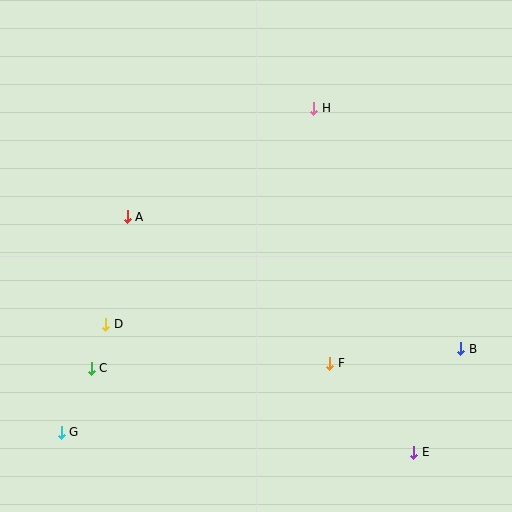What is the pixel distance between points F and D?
The distance between F and D is 228 pixels.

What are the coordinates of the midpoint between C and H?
The midpoint between C and H is at (202, 238).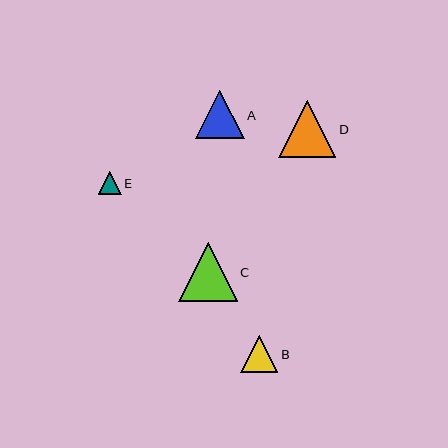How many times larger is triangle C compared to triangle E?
Triangle C is approximately 2.5 times the size of triangle E.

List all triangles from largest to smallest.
From largest to smallest: C, D, A, B, E.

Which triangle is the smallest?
Triangle E is the smallest with a size of approximately 23 pixels.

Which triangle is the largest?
Triangle C is the largest with a size of approximately 58 pixels.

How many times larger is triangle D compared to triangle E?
Triangle D is approximately 2.4 times the size of triangle E.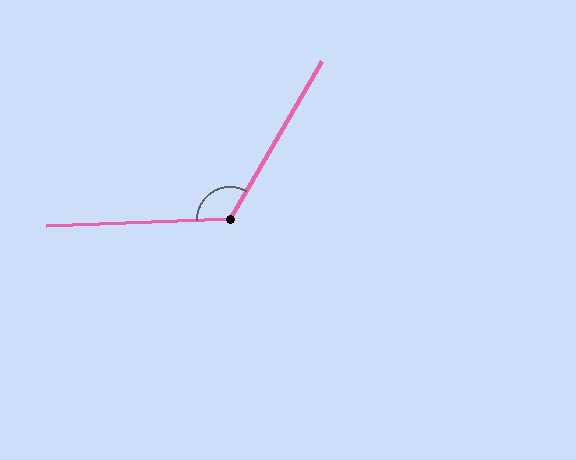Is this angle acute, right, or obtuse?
It is obtuse.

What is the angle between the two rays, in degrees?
Approximately 122 degrees.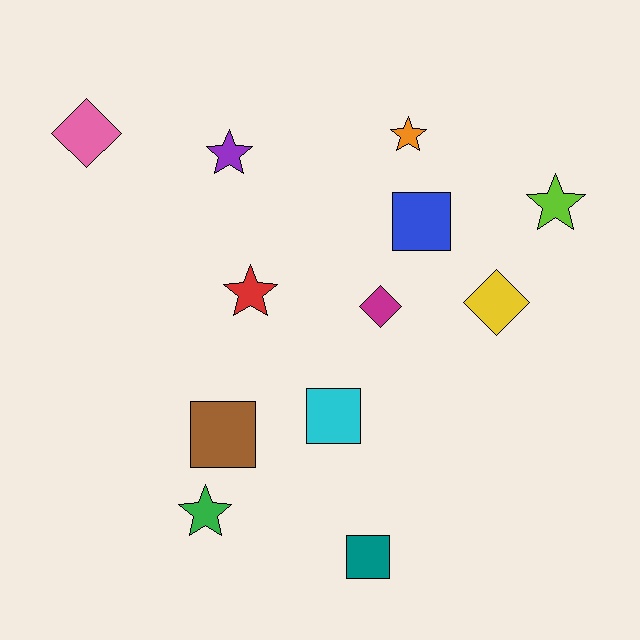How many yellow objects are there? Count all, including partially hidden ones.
There is 1 yellow object.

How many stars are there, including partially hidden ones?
There are 5 stars.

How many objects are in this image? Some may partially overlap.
There are 12 objects.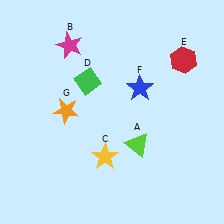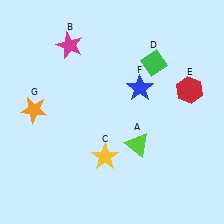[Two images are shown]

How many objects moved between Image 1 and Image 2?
3 objects moved between the two images.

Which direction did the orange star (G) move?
The orange star (G) moved left.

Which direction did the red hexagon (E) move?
The red hexagon (E) moved down.